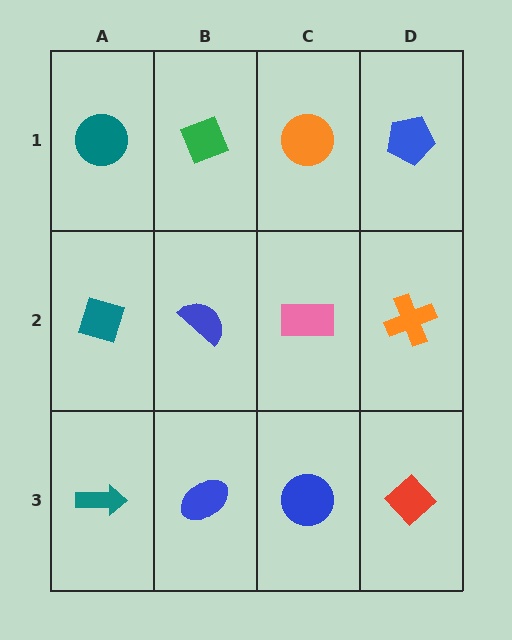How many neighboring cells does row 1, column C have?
3.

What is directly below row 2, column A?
A teal arrow.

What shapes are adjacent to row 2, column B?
A green diamond (row 1, column B), a blue ellipse (row 3, column B), a teal diamond (row 2, column A), a pink rectangle (row 2, column C).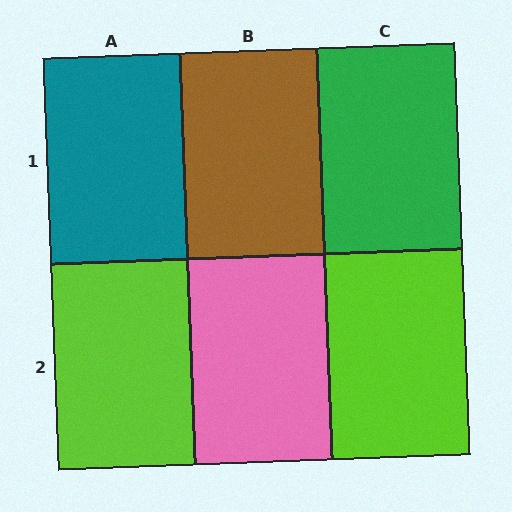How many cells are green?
1 cell is green.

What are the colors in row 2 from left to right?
Lime, pink, lime.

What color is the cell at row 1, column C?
Green.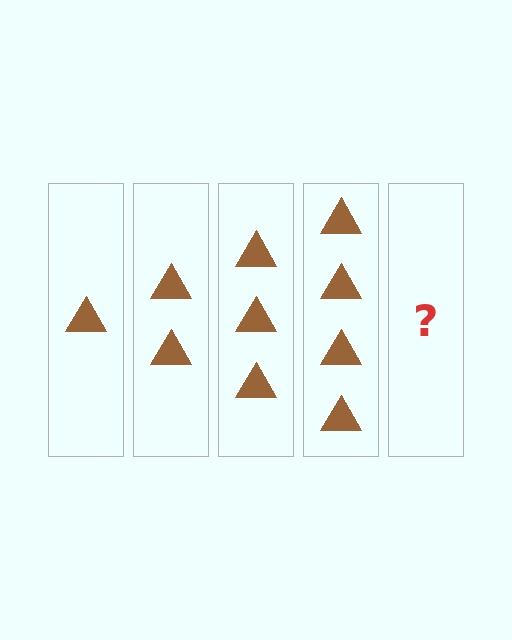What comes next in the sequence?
The next element should be 5 triangles.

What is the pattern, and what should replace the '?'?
The pattern is that each step adds one more triangle. The '?' should be 5 triangles.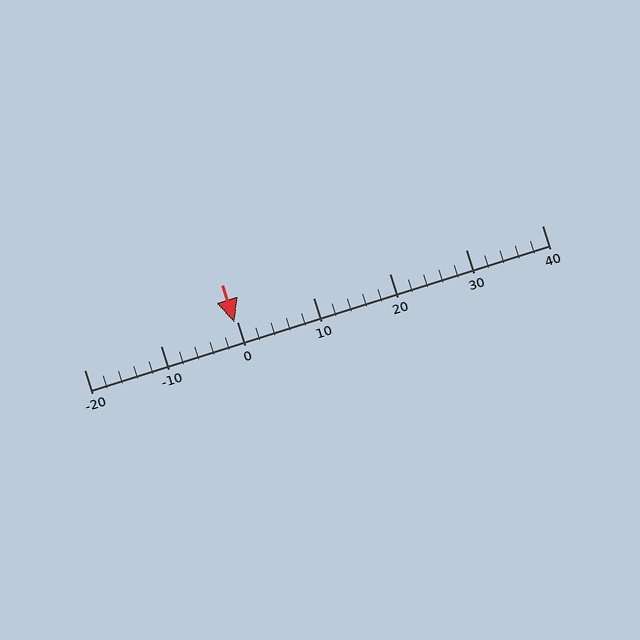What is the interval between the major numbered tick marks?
The major tick marks are spaced 10 units apart.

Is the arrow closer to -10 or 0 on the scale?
The arrow is closer to 0.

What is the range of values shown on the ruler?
The ruler shows values from -20 to 40.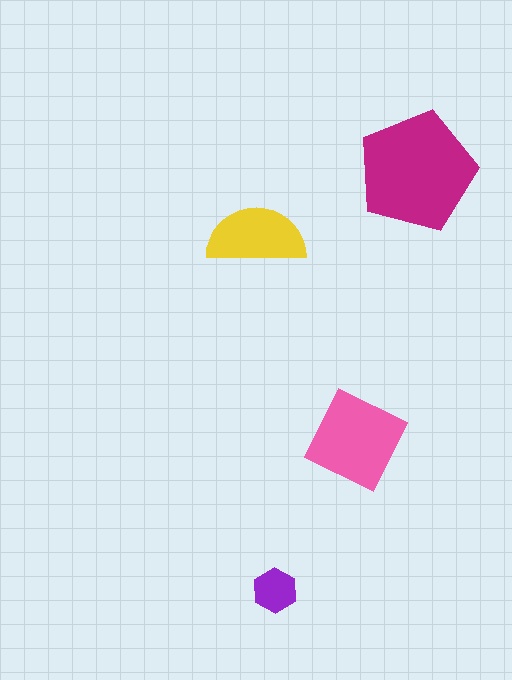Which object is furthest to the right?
The magenta pentagon is rightmost.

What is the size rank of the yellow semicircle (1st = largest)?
3rd.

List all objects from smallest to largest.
The purple hexagon, the yellow semicircle, the pink diamond, the magenta pentagon.